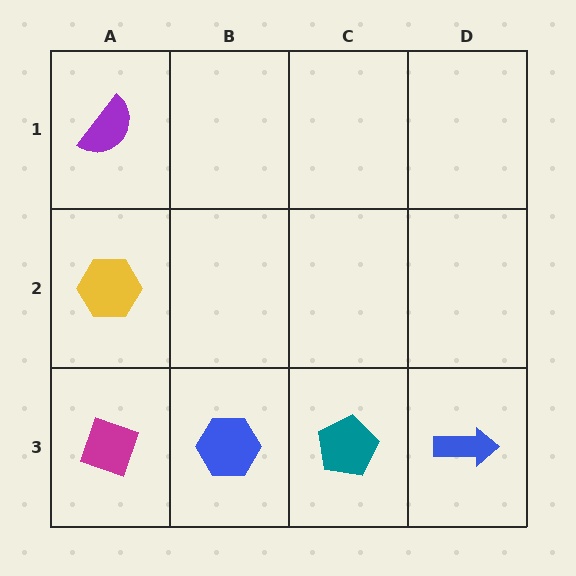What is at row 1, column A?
A purple semicircle.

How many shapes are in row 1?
1 shape.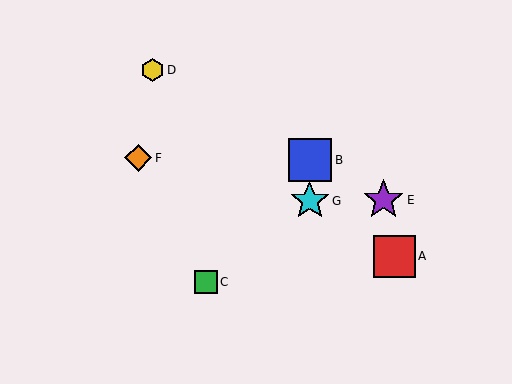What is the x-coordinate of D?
Object D is at x≈153.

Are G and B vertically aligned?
Yes, both are at x≈310.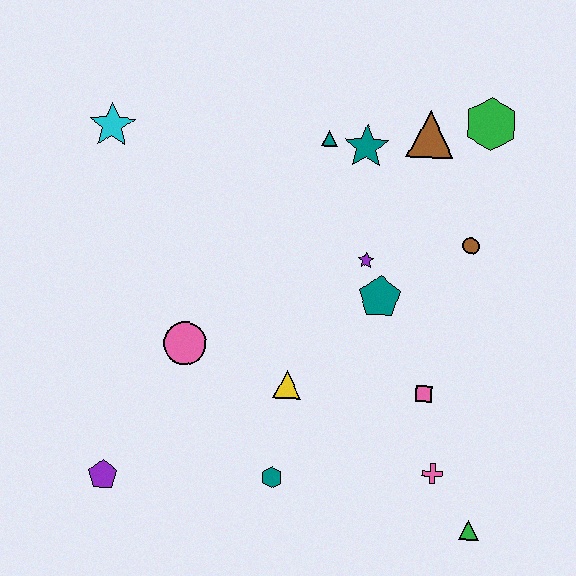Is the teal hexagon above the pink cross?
No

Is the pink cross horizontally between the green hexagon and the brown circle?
No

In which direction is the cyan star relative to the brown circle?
The cyan star is to the left of the brown circle.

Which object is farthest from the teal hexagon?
The green hexagon is farthest from the teal hexagon.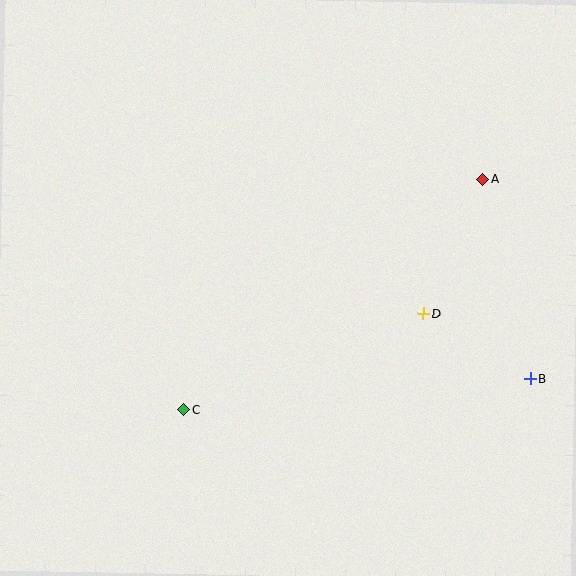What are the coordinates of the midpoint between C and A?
The midpoint between C and A is at (333, 294).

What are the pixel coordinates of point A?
Point A is at (483, 179).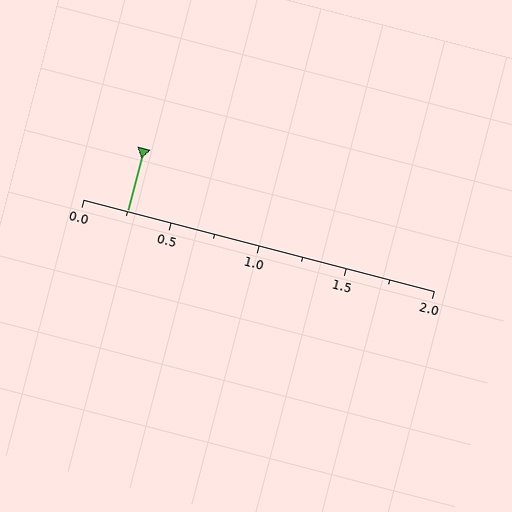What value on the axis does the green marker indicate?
The marker indicates approximately 0.25.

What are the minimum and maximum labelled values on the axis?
The axis runs from 0.0 to 2.0.